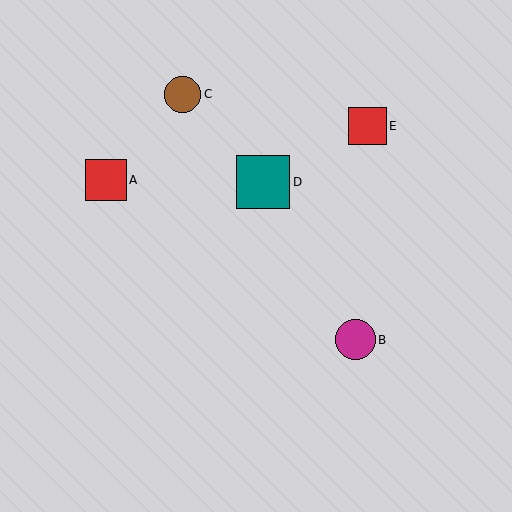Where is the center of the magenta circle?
The center of the magenta circle is at (355, 340).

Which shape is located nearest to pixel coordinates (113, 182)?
The red square (labeled A) at (106, 180) is nearest to that location.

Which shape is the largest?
The teal square (labeled D) is the largest.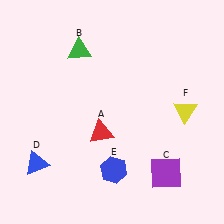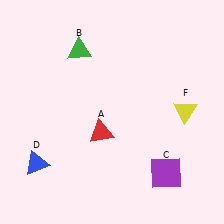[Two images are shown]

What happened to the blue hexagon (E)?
The blue hexagon (E) was removed in Image 2. It was in the bottom-right area of Image 1.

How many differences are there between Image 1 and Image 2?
There is 1 difference between the two images.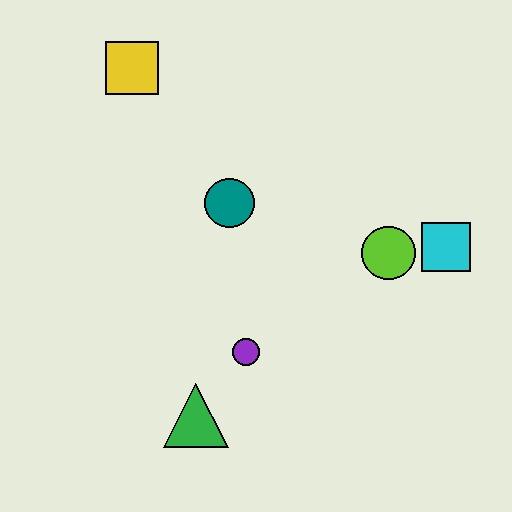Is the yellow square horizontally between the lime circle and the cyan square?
No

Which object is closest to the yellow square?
The teal circle is closest to the yellow square.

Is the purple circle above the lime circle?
No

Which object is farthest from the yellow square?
The cyan square is farthest from the yellow square.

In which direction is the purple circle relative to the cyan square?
The purple circle is to the left of the cyan square.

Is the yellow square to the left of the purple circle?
Yes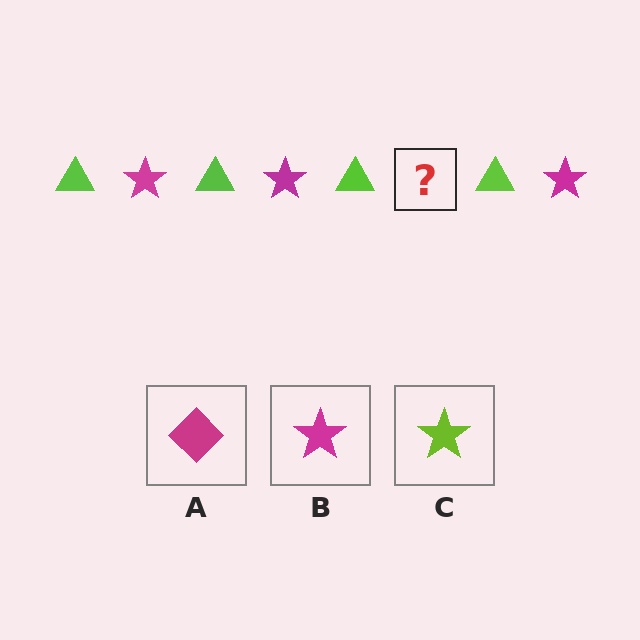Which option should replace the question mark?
Option B.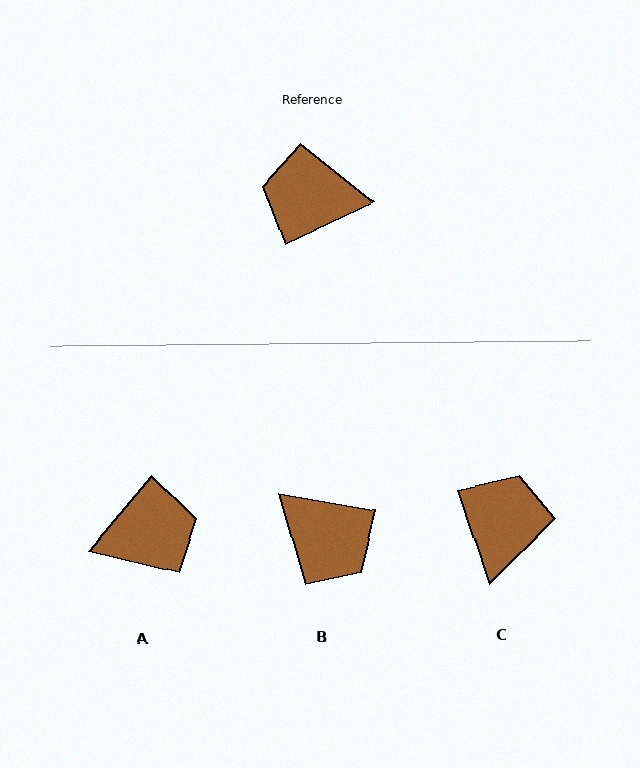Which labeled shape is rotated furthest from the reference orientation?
A, about 155 degrees away.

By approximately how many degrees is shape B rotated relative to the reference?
Approximately 145 degrees counter-clockwise.